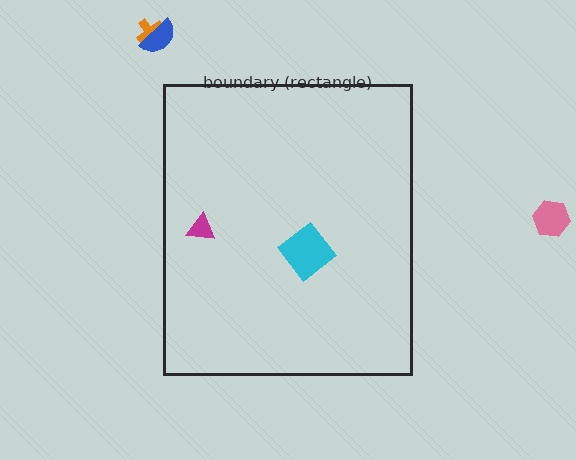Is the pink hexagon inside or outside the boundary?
Outside.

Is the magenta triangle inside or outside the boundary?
Inside.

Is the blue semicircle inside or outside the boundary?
Outside.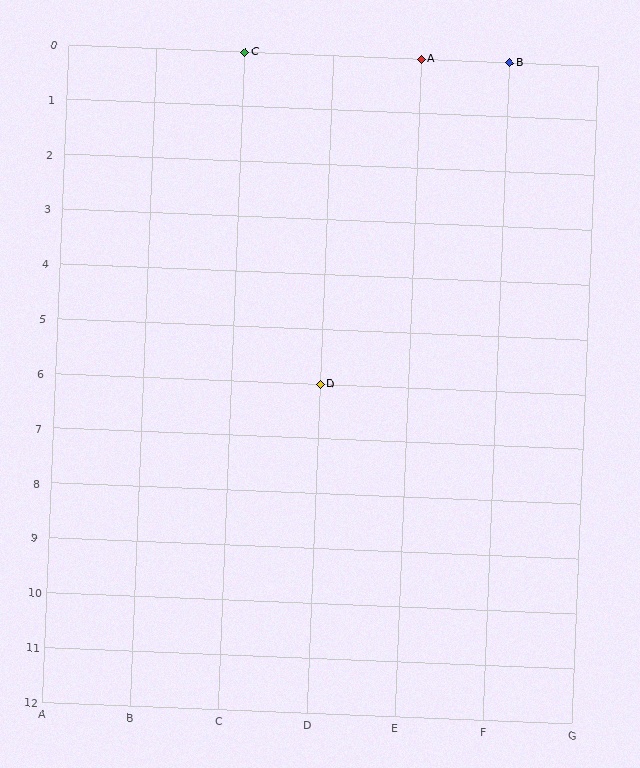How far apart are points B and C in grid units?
Points B and C are 3 columns apart.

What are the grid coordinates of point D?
Point D is at grid coordinates (D, 6).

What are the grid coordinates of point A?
Point A is at grid coordinates (E, 0).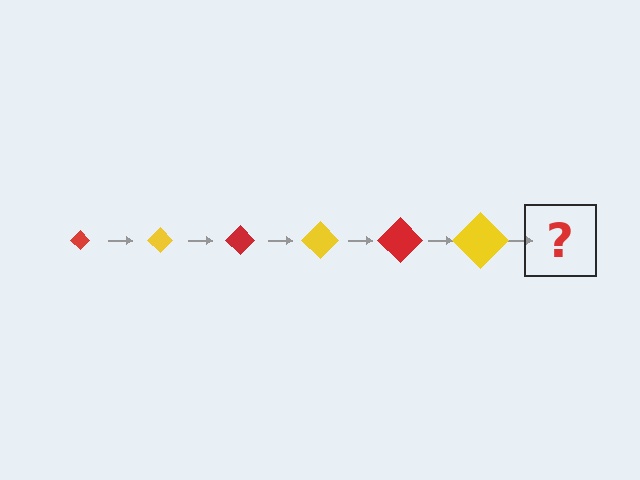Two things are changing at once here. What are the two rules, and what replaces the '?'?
The two rules are that the diamond grows larger each step and the color cycles through red and yellow. The '?' should be a red diamond, larger than the previous one.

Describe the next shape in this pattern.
It should be a red diamond, larger than the previous one.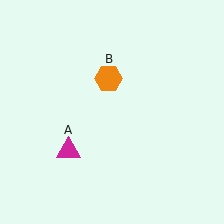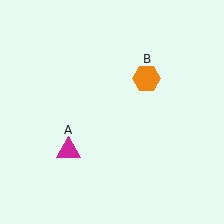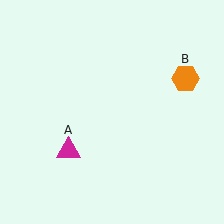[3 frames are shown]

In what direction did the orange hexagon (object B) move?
The orange hexagon (object B) moved right.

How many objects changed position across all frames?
1 object changed position: orange hexagon (object B).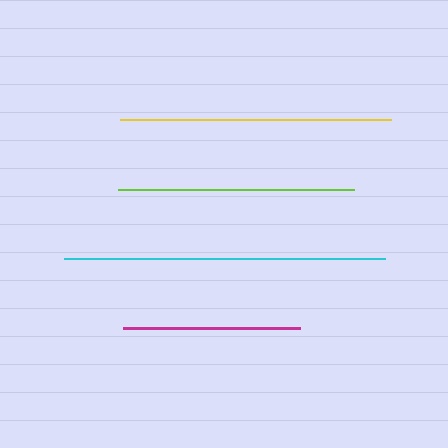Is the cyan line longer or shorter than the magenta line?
The cyan line is longer than the magenta line.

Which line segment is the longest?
The cyan line is the longest at approximately 320 pixels.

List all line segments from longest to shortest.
From longest to shortest: cyan, yellow, lime, magenta.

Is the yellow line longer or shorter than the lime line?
The yellow line is longer than the lime line.